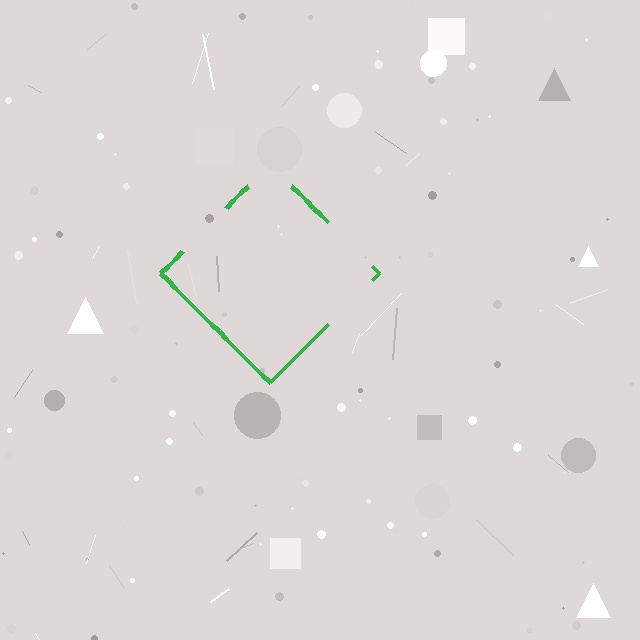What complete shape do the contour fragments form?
The contour fragments form a diamond.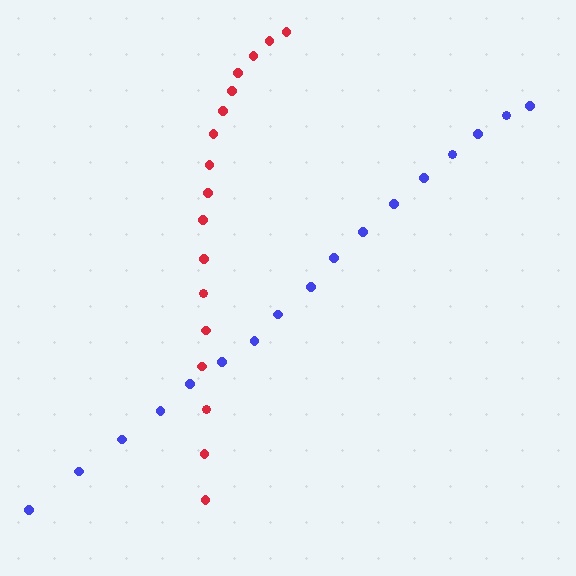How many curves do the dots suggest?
There are 2 distinct paths.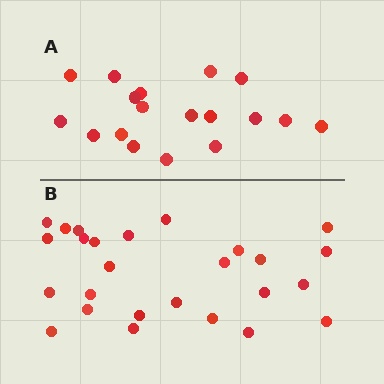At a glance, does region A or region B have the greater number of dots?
Region B (the bottom region) has more dots.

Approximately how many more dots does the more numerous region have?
Region B has roughly 8 or so more dots than region A.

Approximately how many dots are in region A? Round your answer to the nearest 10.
About 20 dots. (The exact count is 18, which rounds to 20.)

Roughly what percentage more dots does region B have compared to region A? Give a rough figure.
About 45% more.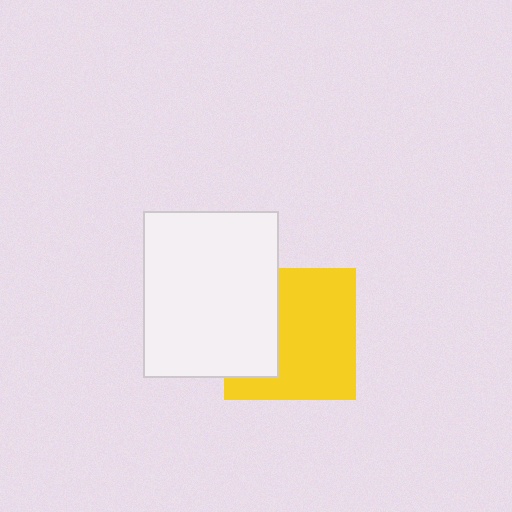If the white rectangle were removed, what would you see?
You would see the complete yellow square.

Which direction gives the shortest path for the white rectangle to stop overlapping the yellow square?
Moving left gives the shortest separation.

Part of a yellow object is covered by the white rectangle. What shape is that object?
It is a square.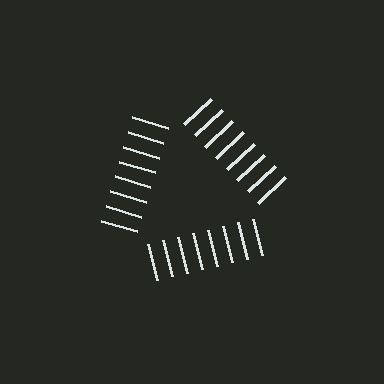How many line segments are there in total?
24 — 8 along each of the 3 edges.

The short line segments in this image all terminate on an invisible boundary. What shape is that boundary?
An illusory triangle — the line segments terminate on its edges but no continuous stroke is drawn.